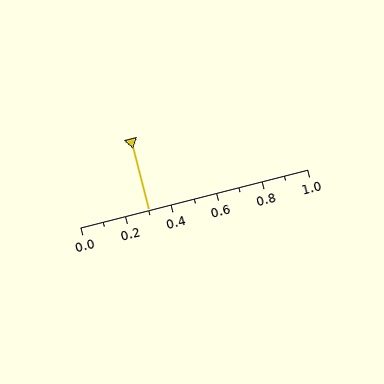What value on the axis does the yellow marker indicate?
The marker indicates approximately 0.3.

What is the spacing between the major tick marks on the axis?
The major ticks are spaced 0.2 apart.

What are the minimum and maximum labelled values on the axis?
The axis runs from 0.0 to 1.0.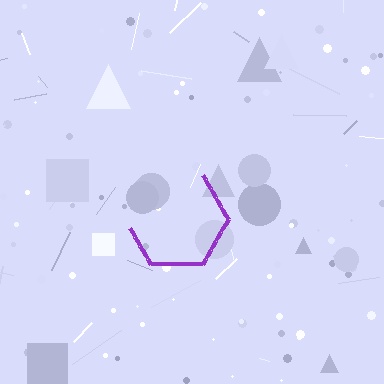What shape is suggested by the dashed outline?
The dashed outline suggests a hexagon.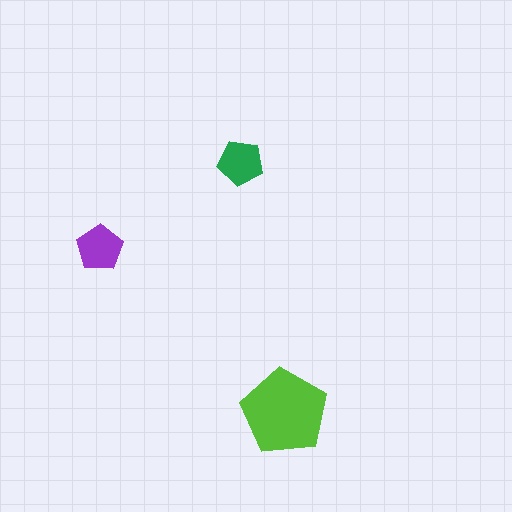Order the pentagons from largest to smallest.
the lime one, the purple one, the green one.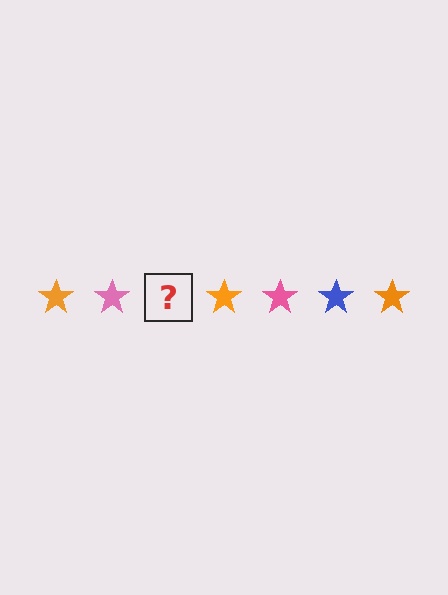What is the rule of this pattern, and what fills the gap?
The rule is that the pattern cycles through orange, pink, blue stars. The gap should be filled with a blue star.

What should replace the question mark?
The question mark should be replaced with a blue star.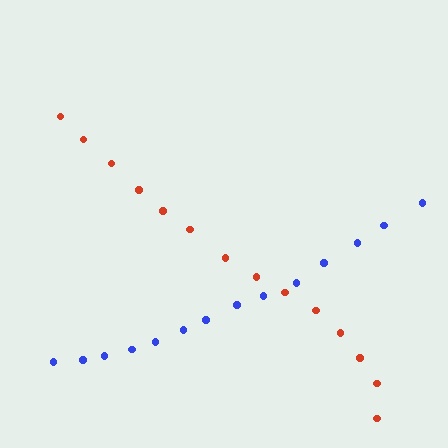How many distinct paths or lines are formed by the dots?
There are 2 distinct paths.